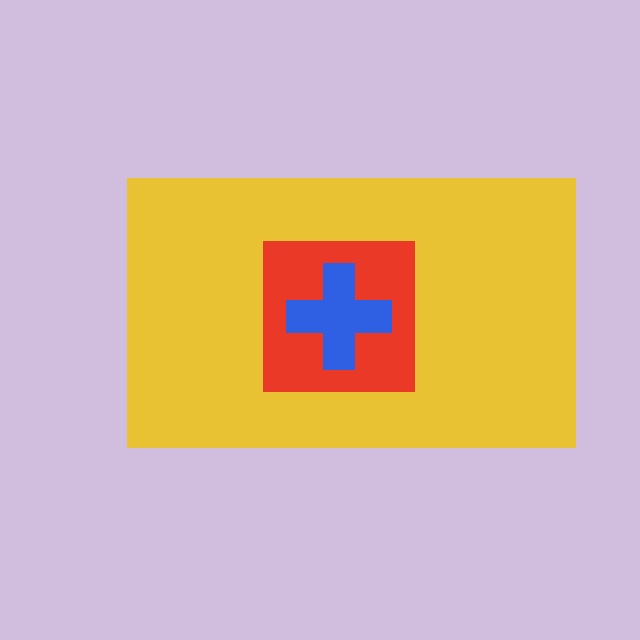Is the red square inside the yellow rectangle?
Yes.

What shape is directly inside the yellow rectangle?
The red square.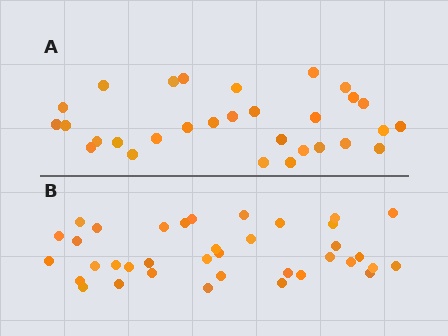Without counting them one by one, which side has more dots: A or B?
Region B (the bottom region) has more dots.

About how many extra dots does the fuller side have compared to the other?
Region B has roughly 8 or so more dots than region A.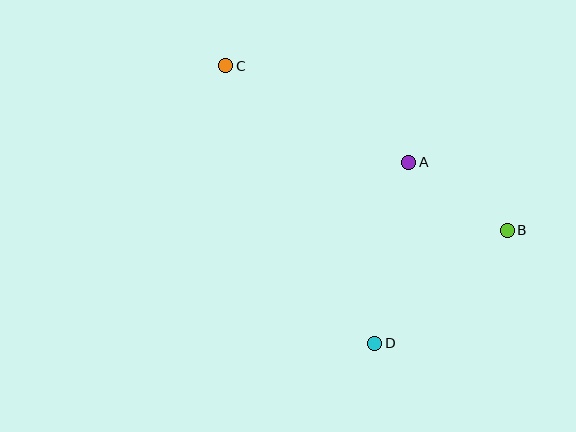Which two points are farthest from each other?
Points B and C are farthest from each other.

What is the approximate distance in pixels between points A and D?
The distance between A and D is approximately 185 pixels.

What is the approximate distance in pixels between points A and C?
The distance between A and C is approximately 206 pixels.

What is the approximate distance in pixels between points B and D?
The distance between B and D is approximately 175 pixels.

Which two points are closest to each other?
Points A and B are closest to each other.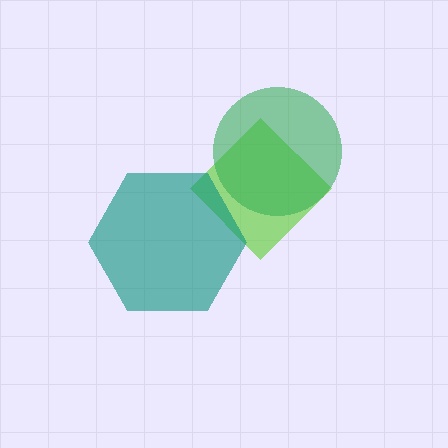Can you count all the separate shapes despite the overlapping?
Yes, there are 3 separate shapes.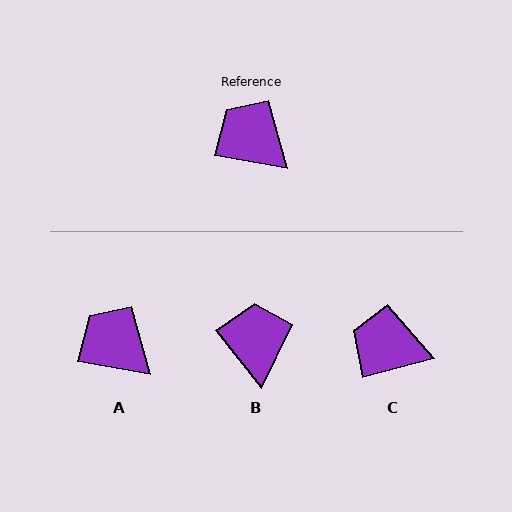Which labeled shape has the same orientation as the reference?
A.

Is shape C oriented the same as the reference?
No, it is off by about 25 degrees.